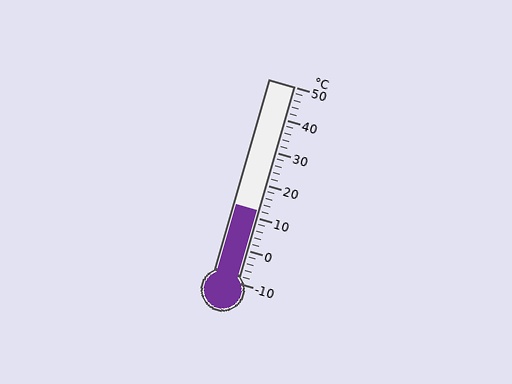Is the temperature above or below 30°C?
The temperature is below 30°C.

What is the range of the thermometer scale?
The thermometer scale ranges from -10°C to 50°C.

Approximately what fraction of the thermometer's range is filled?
The thermometer is filled to approximately 35% of its range.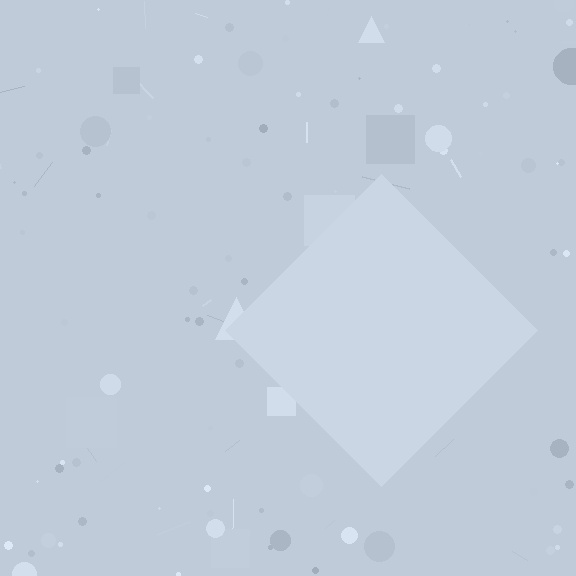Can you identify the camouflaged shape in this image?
The camouflaged shape is a diamond.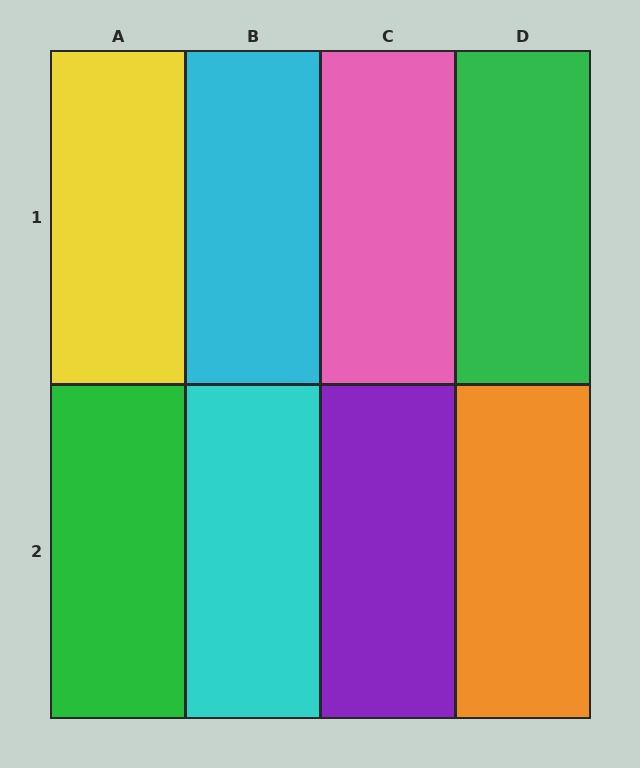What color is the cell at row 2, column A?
Green.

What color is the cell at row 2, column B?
Cyan.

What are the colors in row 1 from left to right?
Yellow, cyan, pink, green.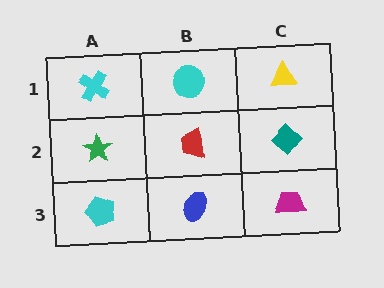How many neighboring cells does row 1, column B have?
3.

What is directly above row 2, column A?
A cyan cross.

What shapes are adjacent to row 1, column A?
A green star (row 2, column A), a cyan circle (row 1, column B).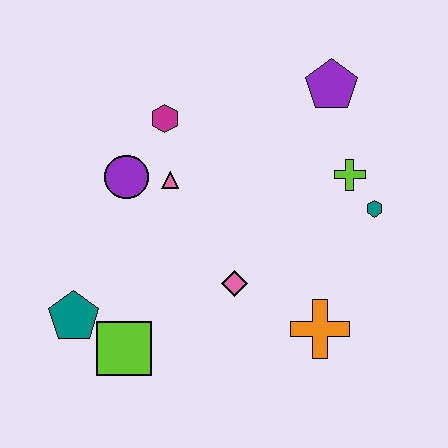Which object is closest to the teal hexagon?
The lime cross is closest to the teal hexagon.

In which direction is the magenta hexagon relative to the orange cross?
The magenta hexagon is above the orange cross.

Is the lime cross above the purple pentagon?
No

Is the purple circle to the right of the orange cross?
No